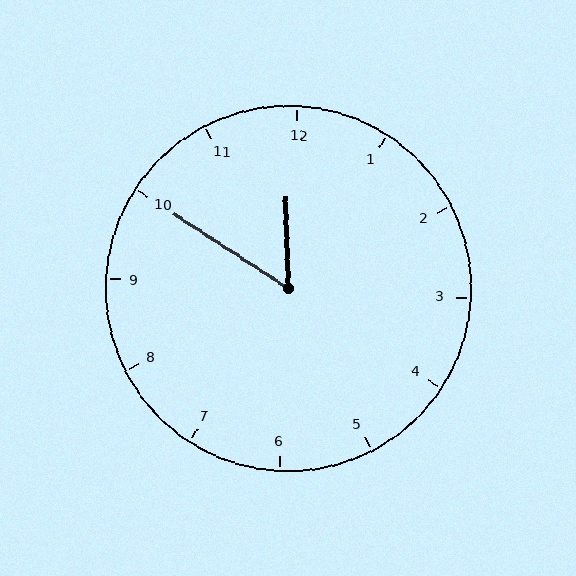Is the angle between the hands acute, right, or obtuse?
It is acute.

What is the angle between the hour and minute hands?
Approximately 55 degrees.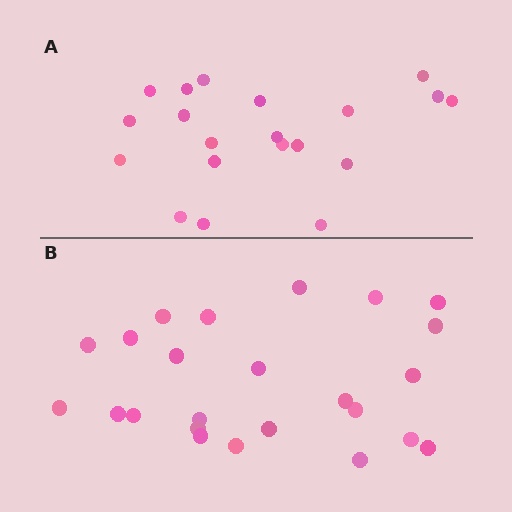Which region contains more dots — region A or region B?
Region B (the bottom region) has more dots.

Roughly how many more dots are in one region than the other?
Region B has about 4 more dots than region A.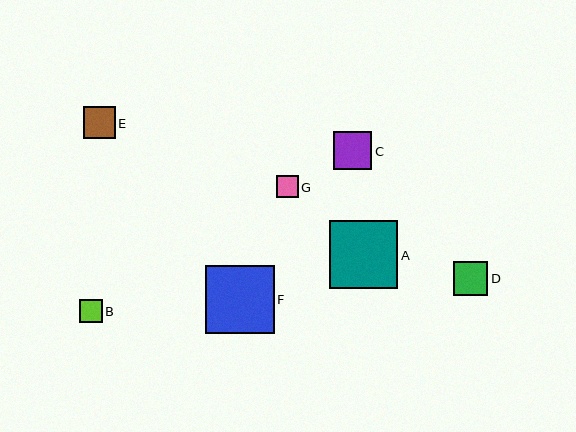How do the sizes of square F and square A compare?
Square F and square A are approximately the same size.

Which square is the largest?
Square F is the largest with a size of approximately 68 pixels.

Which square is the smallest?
Square G is the smallest with a size of approximately 22 pixels.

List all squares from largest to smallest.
From largest to smallest: F, A, C, D, E, B, G.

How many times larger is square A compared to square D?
Square A is approximately 2.0 times the size of square D.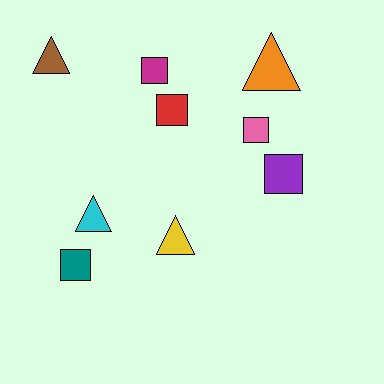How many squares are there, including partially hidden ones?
There are 5 squares.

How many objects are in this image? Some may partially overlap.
There are 9 objects.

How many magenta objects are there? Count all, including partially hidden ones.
There is 1 magenta object.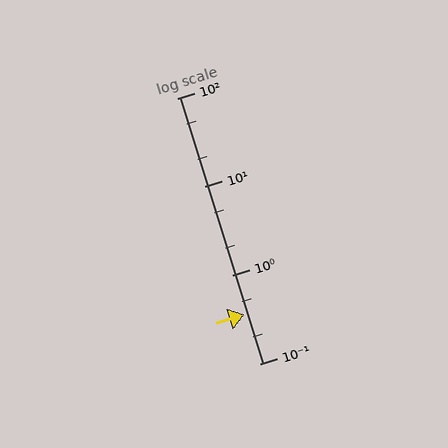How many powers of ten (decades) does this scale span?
The scale spans 3 decades, from 0.1 to 100.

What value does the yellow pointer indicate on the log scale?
The pointer indicates approximately 0.36.